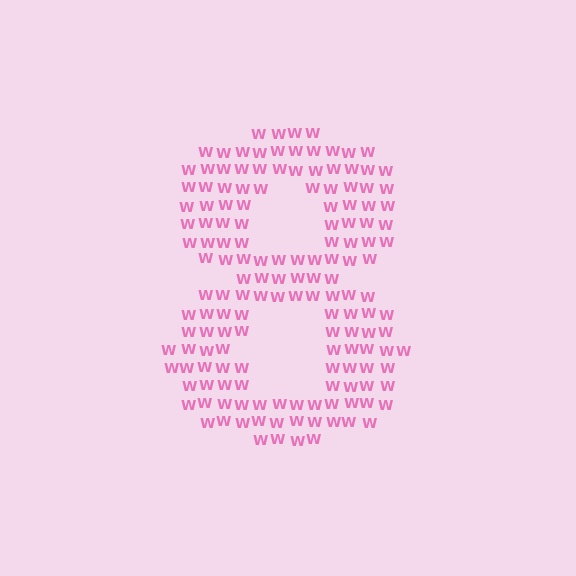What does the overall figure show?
The overall figure shows the digit 8.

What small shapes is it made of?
It is made of small letter W's.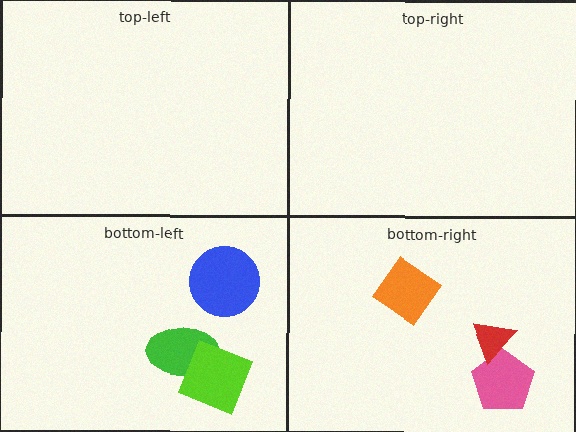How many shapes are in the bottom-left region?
3.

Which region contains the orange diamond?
The bottom-right region.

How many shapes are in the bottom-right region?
3.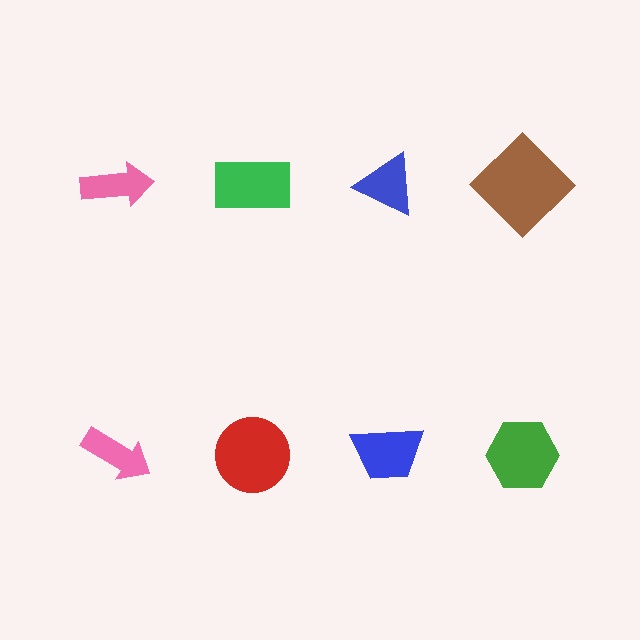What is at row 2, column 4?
A green hexagon.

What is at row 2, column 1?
A pink arrow.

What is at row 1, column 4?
A brown diamond.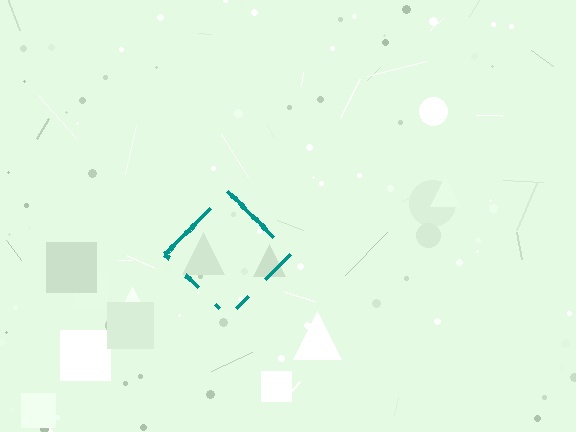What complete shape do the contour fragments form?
The contour fragments form a diamond.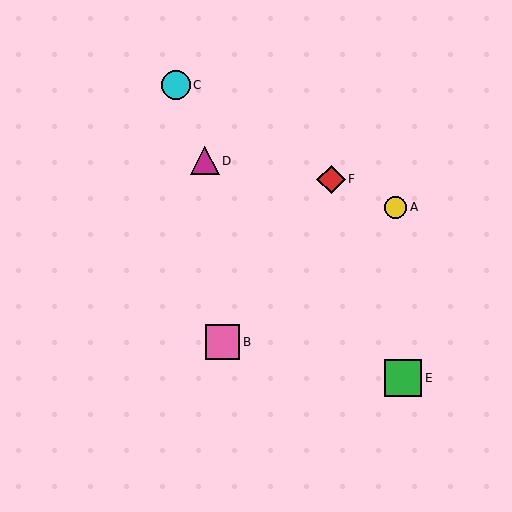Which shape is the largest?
The green square (labeled E) is the largest.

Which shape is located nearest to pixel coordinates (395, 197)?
The yellow circle (labeled A) at (396, 207) is nearest to that location.